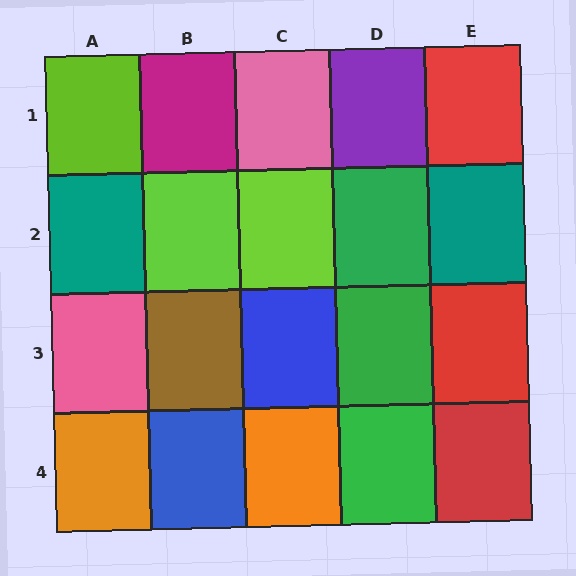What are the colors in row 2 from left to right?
Teal, lime, lime, green, teal.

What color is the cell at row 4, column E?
Red.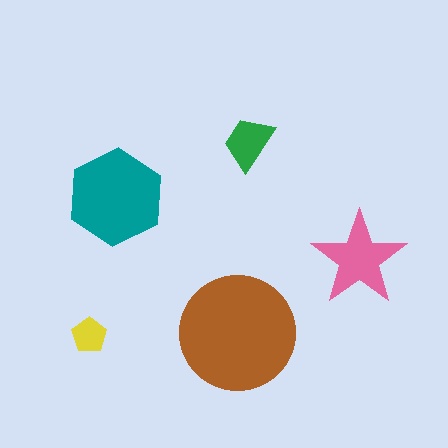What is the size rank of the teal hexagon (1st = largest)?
2nd.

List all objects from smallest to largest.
The yellow pentagon, the green trapezoid, the pink star, the teal hexagon, the brown circle.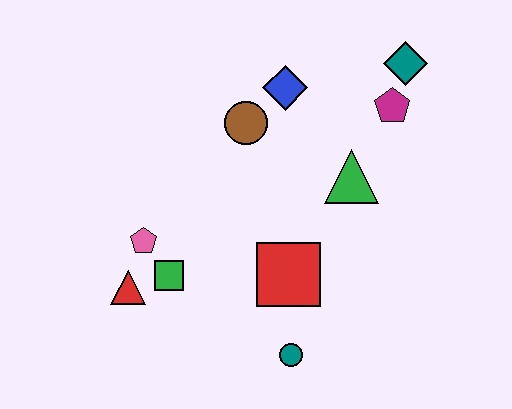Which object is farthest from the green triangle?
The red triangle is farthest from the green triangle.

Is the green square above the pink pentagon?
No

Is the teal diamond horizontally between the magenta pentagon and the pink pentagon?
No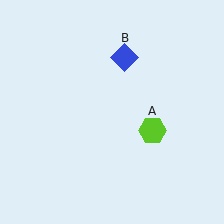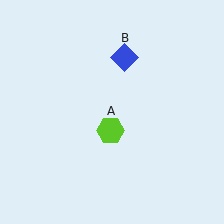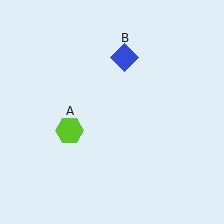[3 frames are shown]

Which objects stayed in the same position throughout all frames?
Blue diamond (object B) remained stationary.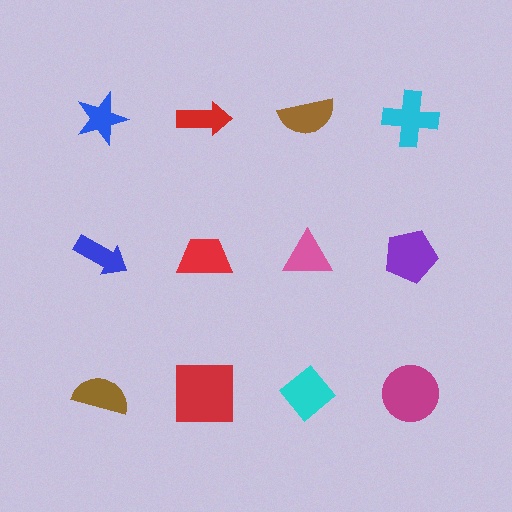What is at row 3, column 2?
A red square.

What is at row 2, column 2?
A red trapezoid.